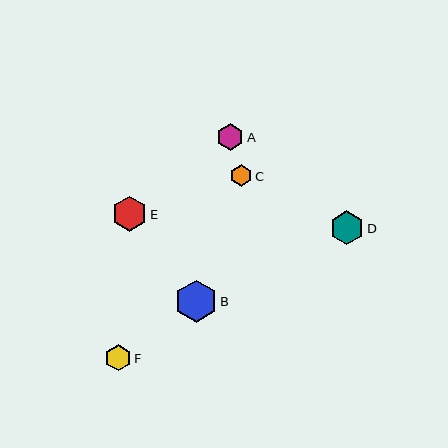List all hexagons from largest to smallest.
From largest to smallest: B, E, D, A, F, C.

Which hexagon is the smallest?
Hexagon C is the smallest with a size of approximately 22 pixels.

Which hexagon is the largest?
Hexagon B is the largest with a size of approximately 42 pixels.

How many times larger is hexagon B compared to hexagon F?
Hexagon B is approximately 1.6 times the size of hexagon F.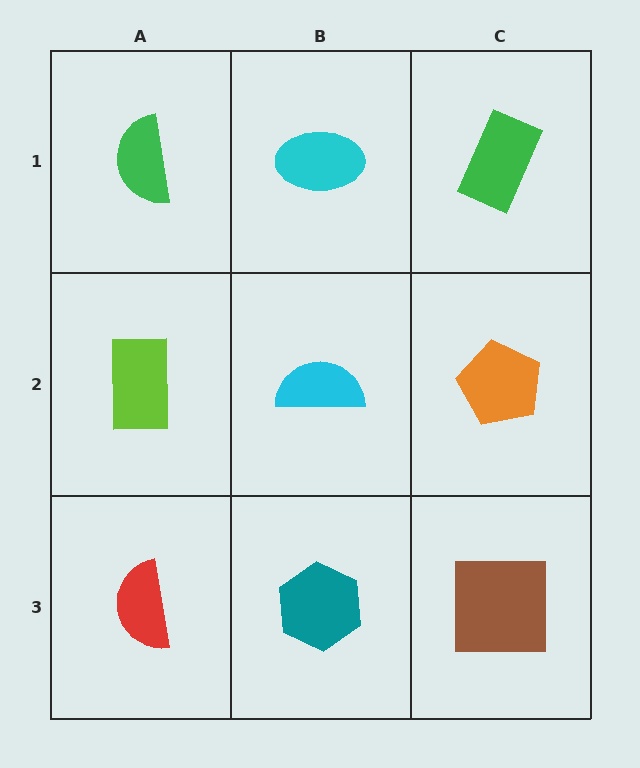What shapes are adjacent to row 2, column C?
A green rectangle (row 1, column C), a brown square (row 3, column C), a cyan semicircle (row 2, column B).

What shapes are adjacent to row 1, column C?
An orange pentagon (row 2, column C), a cyan ellipse (row 1, column B).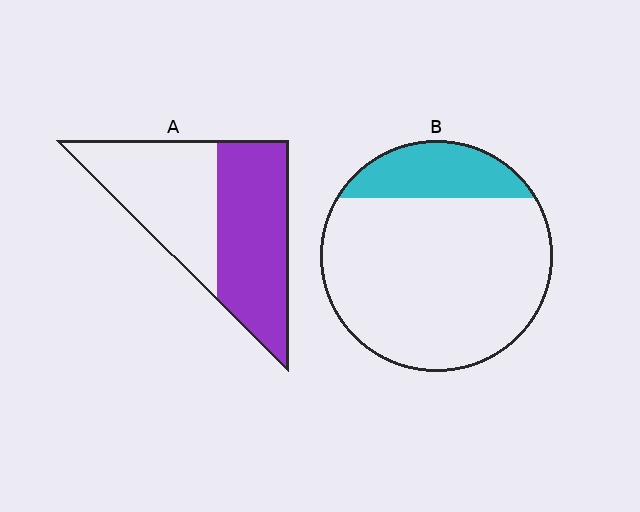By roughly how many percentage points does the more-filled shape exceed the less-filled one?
By roughly 35 percentage points (A over B).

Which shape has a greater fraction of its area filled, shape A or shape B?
Shape A.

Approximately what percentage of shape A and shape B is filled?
A is approximately 50% and B is approximately 20%.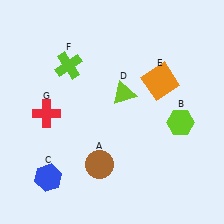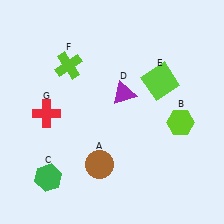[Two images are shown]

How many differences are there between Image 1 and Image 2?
There are 3 differences between the two images.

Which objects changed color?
C changed from blue to green. D changed from lime to purple. E changed from orange to lime.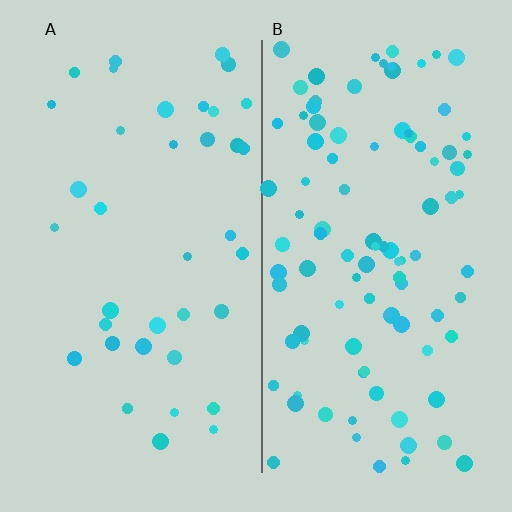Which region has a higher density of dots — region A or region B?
B (the right).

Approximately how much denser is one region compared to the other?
Approximately 2.6× — region B over region A.